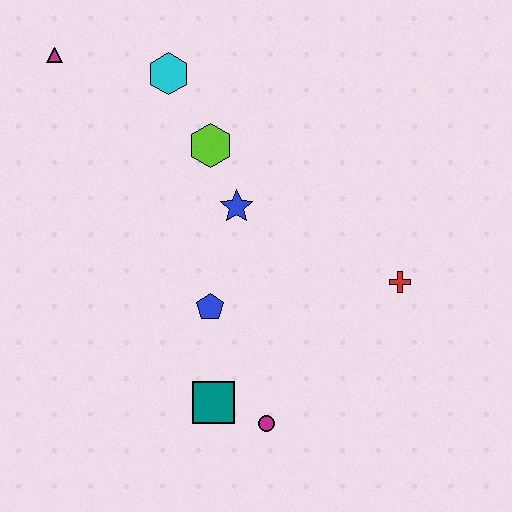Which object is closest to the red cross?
The blue star is closest to the red cross.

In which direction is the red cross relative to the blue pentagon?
The red cross is to the right of the blue pentagon.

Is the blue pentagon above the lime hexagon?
No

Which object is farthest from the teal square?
The magenta triangle is farthest from the teal square.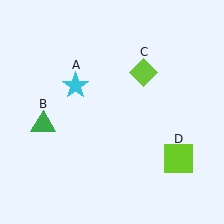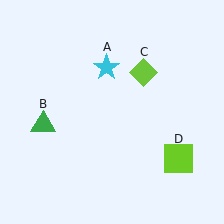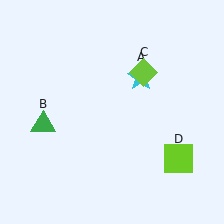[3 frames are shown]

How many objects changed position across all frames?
1 object changed position: cyan star (object A).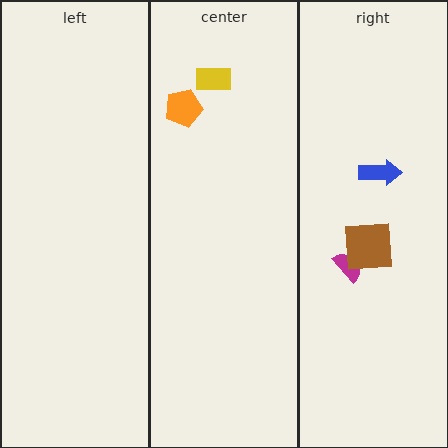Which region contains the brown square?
The right region.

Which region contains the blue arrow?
The right region.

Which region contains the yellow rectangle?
The center region.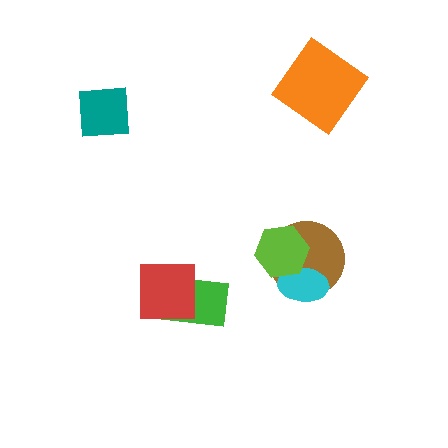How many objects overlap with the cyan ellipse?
2 objects overlap with the cyan ellipse.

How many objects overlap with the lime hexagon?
2 objects overlap with the lime hexagon.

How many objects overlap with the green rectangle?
1 object overlaps with the green rectangle.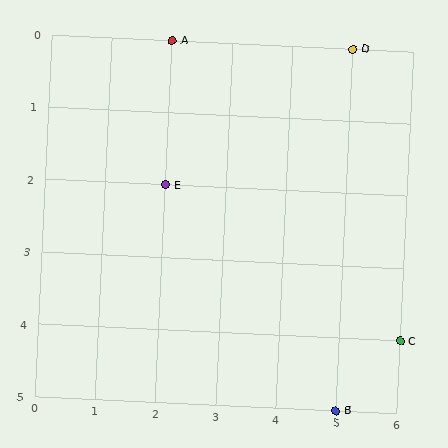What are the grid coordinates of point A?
Point A is at grid coordinates (2, 0).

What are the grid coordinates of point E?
Point E is at grid coordinates (2, 2).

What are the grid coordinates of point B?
Point B is at grid coordinates (5, 5).